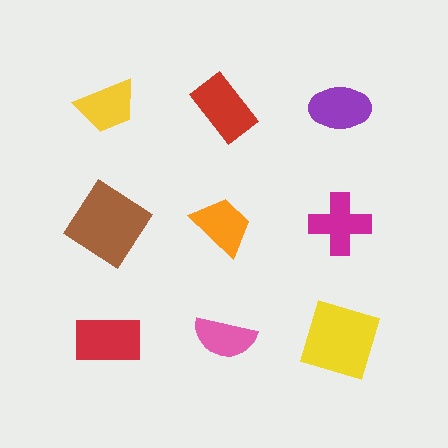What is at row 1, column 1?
A yellow trapezoid.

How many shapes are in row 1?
3 shapes.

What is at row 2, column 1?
A brown diamond.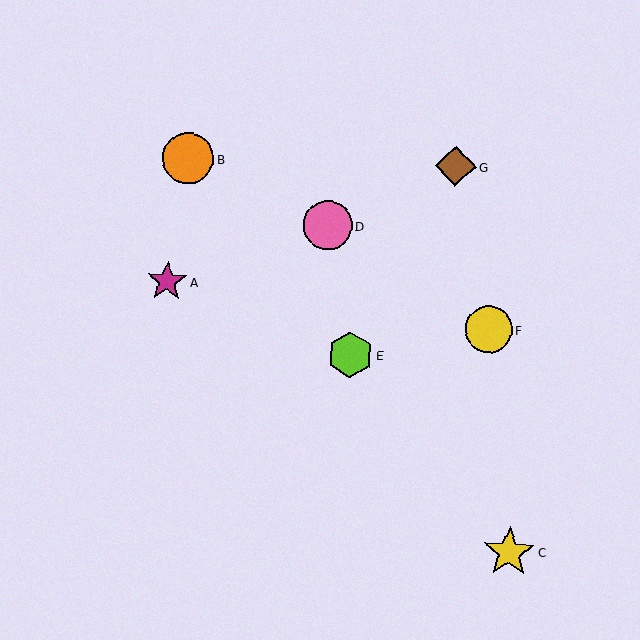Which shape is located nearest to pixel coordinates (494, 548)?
The yellow star (labeled C) at (509, 552) is nearest to that location.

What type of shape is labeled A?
Shape A is a magenta star.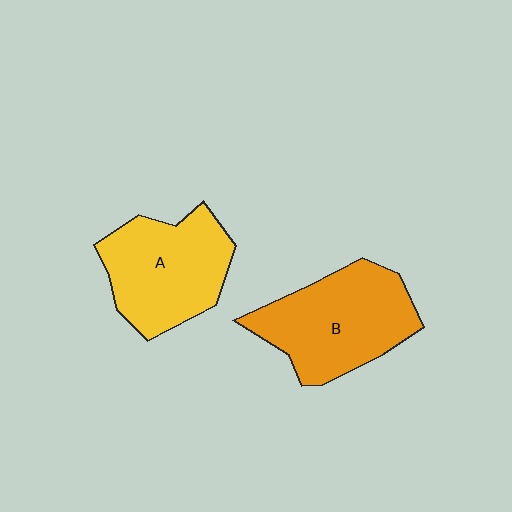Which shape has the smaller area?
Shape A (yellow).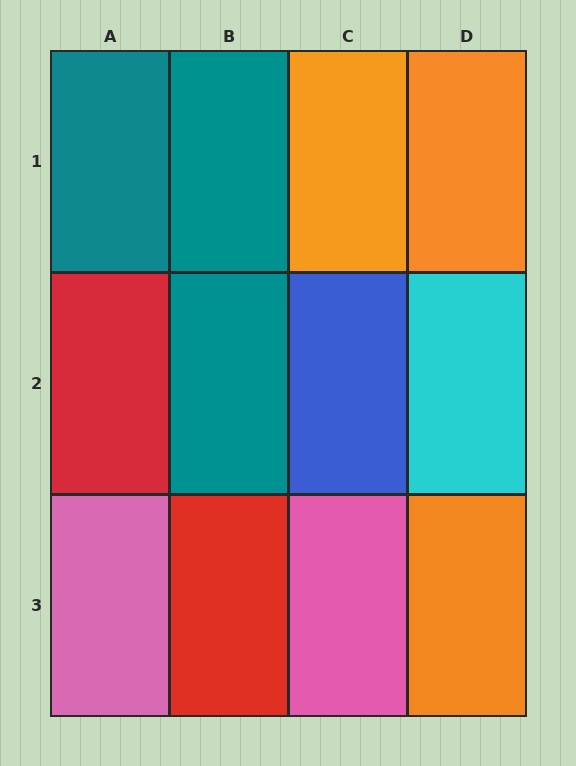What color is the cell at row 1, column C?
Orange.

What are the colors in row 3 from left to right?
Pink, red, pink, orange.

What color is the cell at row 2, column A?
Red.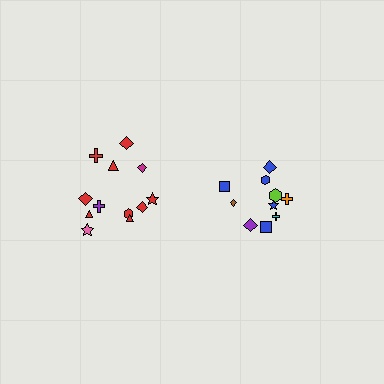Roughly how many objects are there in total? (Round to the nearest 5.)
Roughly 20 objects in total.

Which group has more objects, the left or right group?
The left group.